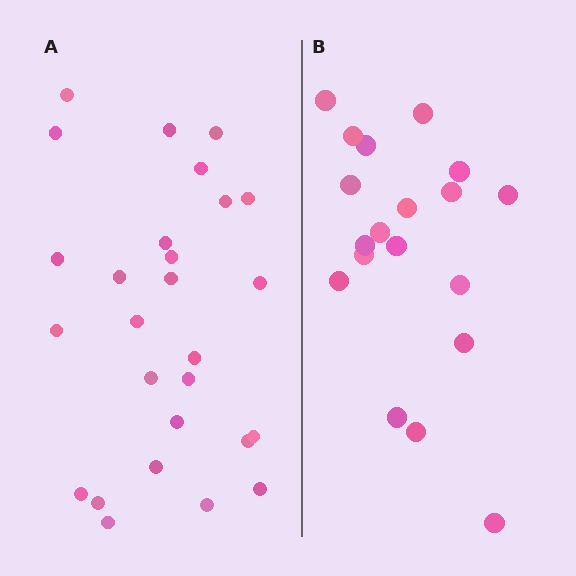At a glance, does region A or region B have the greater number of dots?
Region A (the left region) has more dots.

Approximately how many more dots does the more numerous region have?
Region A has roughly 8 or so more dots than region B.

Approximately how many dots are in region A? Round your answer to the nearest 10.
About 30 dots. (The exact count is 27, which rounds to 30.)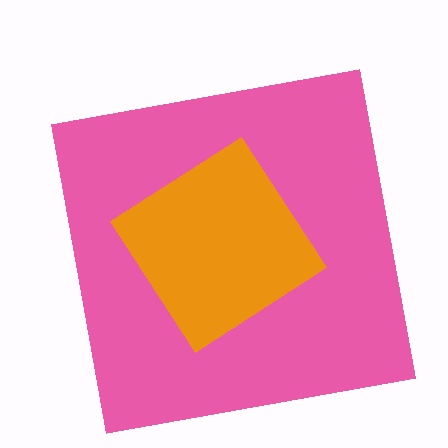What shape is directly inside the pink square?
The orange diamond.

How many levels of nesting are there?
2.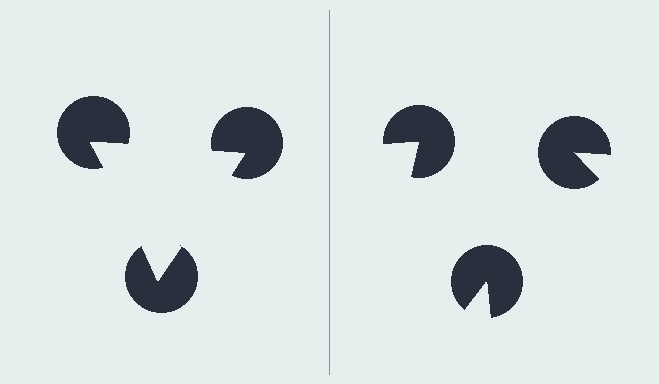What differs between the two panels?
The pac-man discs are positioned identically on both sides; only the wedge orientations differ. On the left they align to a triangle; on the right they are misaligned.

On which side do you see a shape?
An illusory triangle appears on the left side. On the right side the wedge cuts are rotated, so no coherent shape forms.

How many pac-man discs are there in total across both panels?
6 — 3 on each side.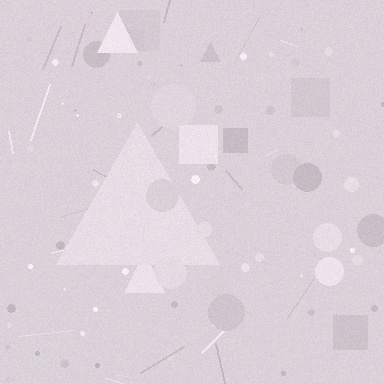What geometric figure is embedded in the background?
A triangle is embedded in the background.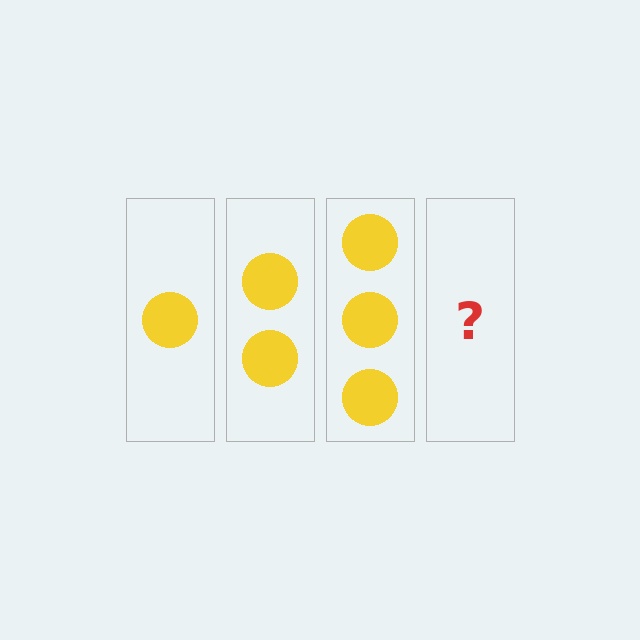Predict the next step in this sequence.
The next step is 4 circles.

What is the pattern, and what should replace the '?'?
The pattern is that each step adds one more circle. The '?' should be 4 circles.